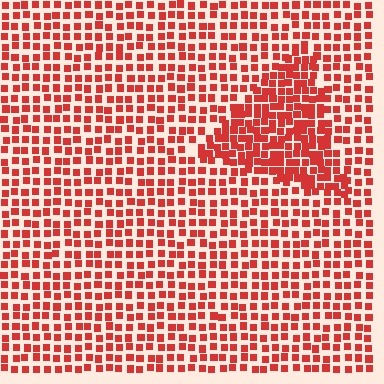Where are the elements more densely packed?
The elements are more densely packed inside the triangle boundary.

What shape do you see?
I see a triangle.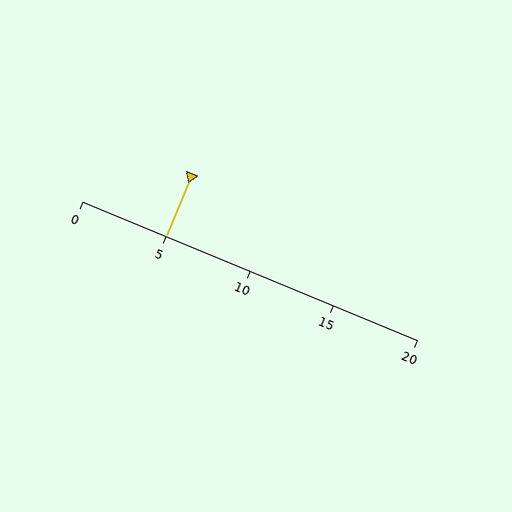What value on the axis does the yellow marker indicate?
The marker indicates approximately 5.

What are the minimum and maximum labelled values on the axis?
The axis runs from 0 to 20.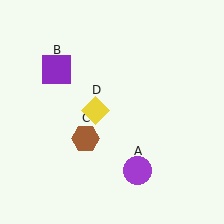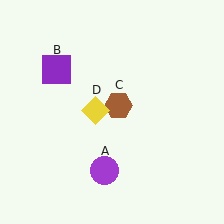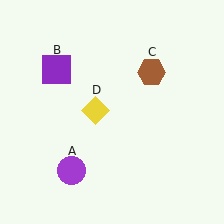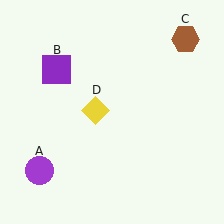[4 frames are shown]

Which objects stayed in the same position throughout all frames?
Purple square (object B) and yellow diamond (object D) remained stationary.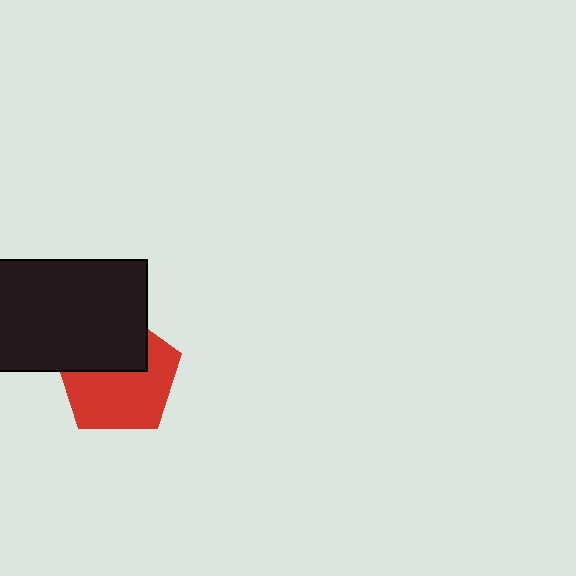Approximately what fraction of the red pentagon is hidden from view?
Roughly 38% of the red pentagon is hidden behind the black rectangle.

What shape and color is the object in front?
The object in front is a black rectangle.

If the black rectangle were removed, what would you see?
You would see the complete red pentagon.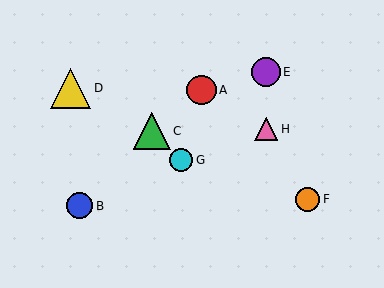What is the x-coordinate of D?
Object D is at x≈71.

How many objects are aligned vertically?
2 objects (E, H) are aligned vertically.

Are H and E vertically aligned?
Yes, both are at x≈266.